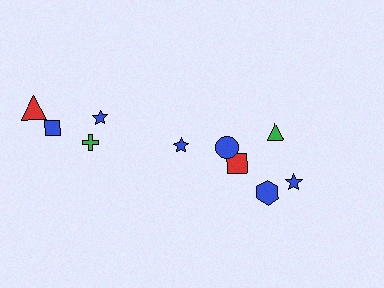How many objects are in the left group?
There are 4 objects.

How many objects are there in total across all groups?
There are 10 objects.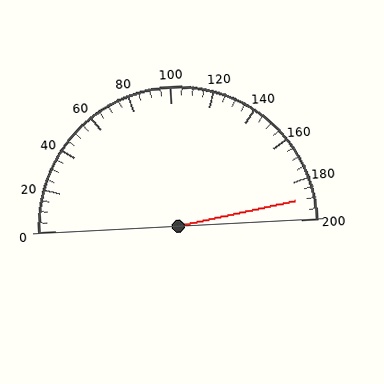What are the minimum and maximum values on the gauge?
The gauge ranges from 0 to 200.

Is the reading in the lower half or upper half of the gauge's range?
The reading is in the upper half of the range (0 to 200).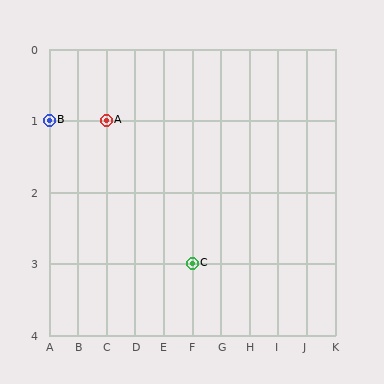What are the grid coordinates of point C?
Point C is at grid coordinates (F, 3).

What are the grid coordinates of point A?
Point A is at grid coordinates (C, 1).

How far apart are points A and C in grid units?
Points A and C are 3 columns and 2 rows apart (about 3.6 grid units diagonally).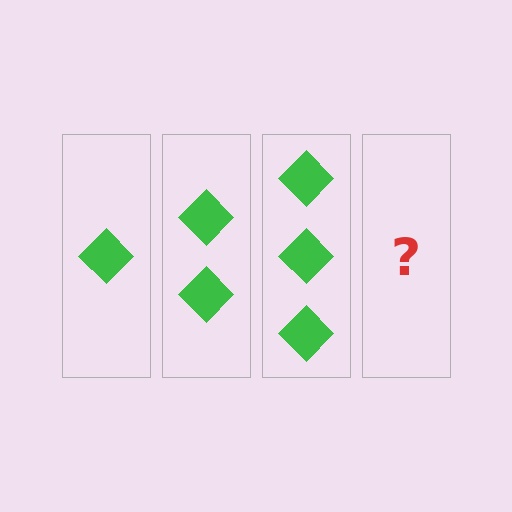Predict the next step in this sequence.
The next step is 4 diamonds.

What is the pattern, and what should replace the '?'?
The pattern is that each step adds one more diamond. The '?' should be 4 diamonds.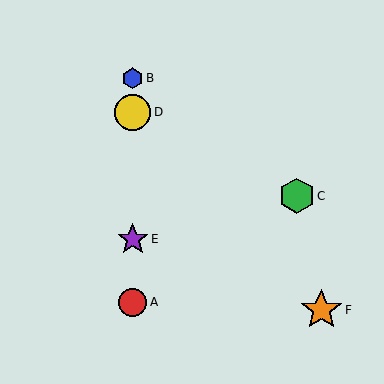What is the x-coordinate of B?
Object B is at x≈133.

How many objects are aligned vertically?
4 objects (A, B, D, E) are aligned vertically.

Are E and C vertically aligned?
No, E is at x≈133 and C is at x≈297.